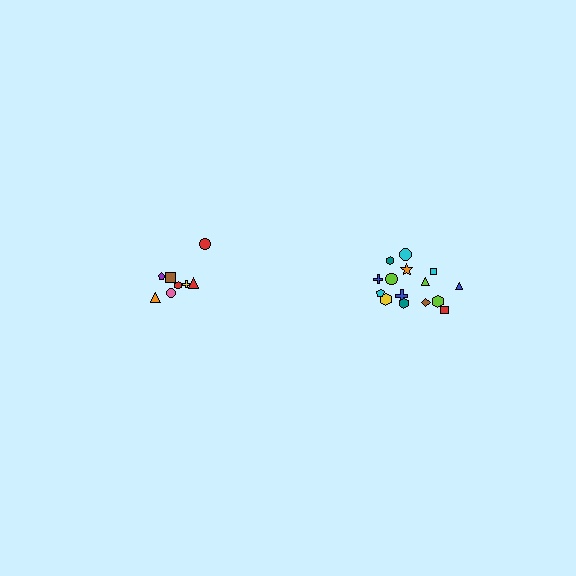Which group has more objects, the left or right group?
The right group.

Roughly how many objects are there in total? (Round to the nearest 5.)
Roughly 25 objects in total.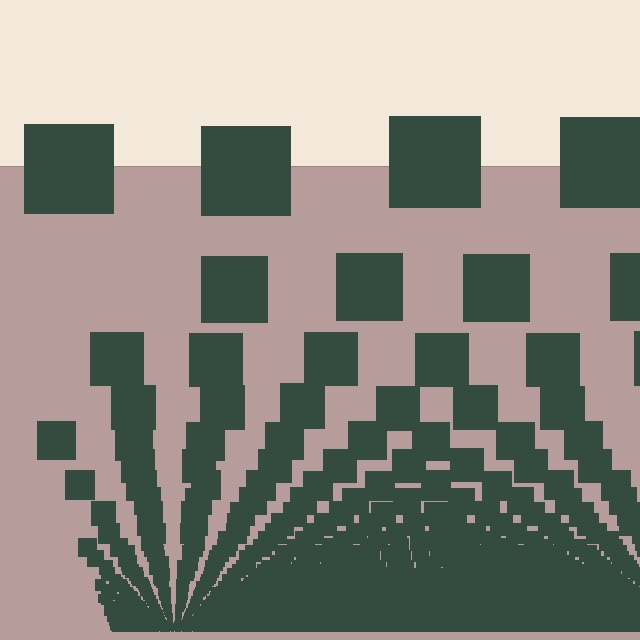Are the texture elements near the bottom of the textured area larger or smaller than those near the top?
Smaller. The gradient is inverted — elements near the bottom are smaller and denser.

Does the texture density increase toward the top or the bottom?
Density increases toward the bottom.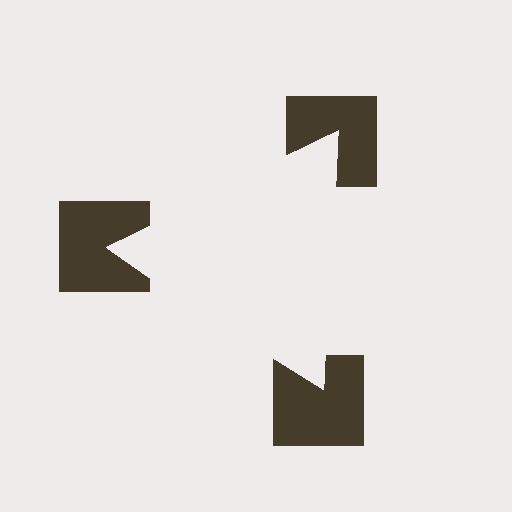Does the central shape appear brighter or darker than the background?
It typically appears slightly brighter than the background, even though no actual brightness change is drawn.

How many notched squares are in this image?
There are 3 — one at each vertex of the illusory triangle.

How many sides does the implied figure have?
3 sides.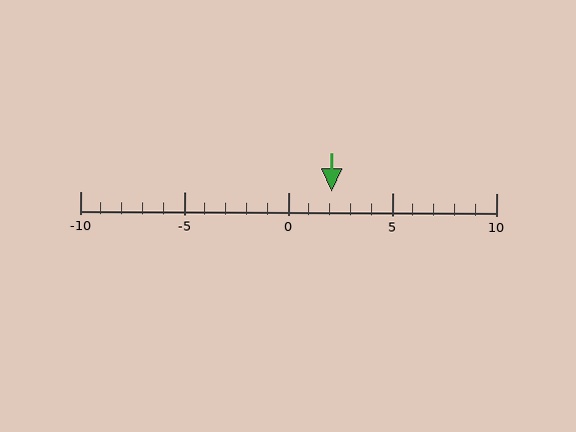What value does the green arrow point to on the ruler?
The green arrow points to approximately 2.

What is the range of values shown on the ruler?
The ruler shows values from -10 to 10.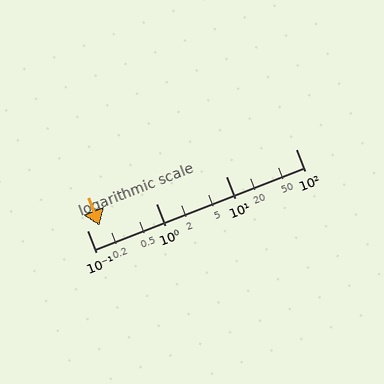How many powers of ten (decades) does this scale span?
The scale spans 3 decades, from 0.1 to 100.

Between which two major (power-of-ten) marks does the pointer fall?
The pointer is between 0.1 and 1.